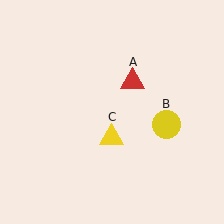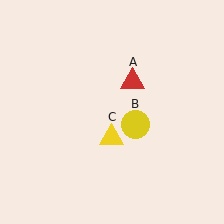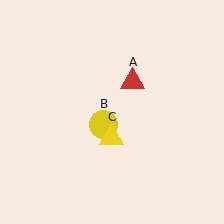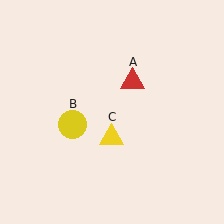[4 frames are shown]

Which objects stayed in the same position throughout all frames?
Red triangle (object A) and yellow triangle (object C) remained stationary.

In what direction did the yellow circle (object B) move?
The yellow circle (object B) moved left.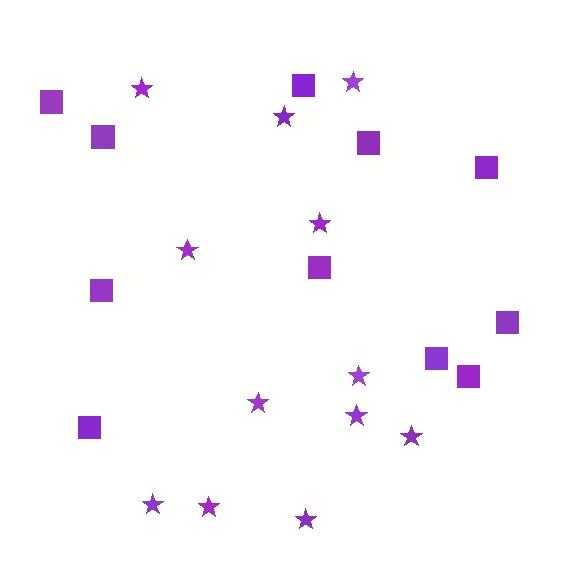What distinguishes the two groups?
There are 2 groups: one group of squares (11) and one group of stars (12).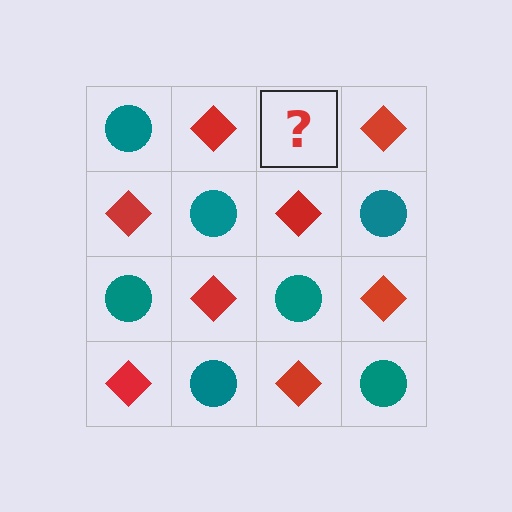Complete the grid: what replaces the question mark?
The question mark should be replaced with a teal circle.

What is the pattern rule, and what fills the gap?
The rule is that it alternates teal circle and red diamond in a checkerboard pattern. The gap should be filled with a teal circle.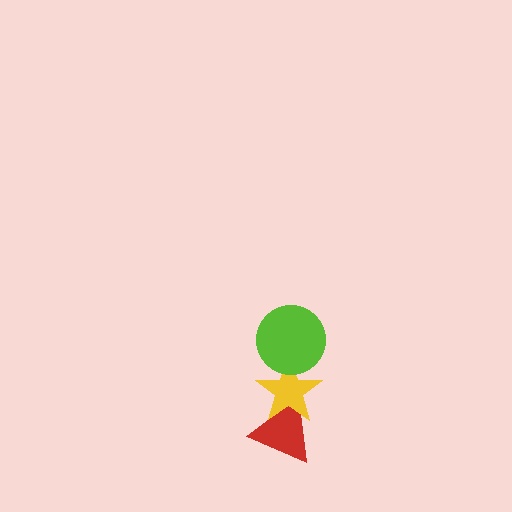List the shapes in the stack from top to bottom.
From top to bottom: the lime circle, the yellow star, the red triangle.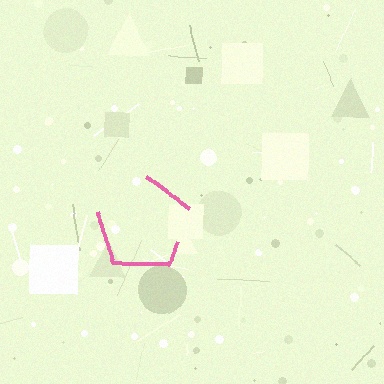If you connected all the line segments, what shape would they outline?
They would outline a pentagon.